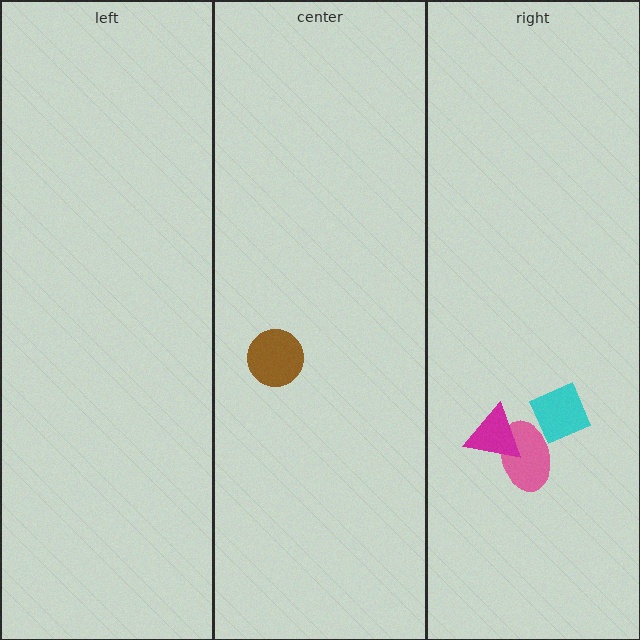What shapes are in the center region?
The brown circle.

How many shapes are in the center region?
1.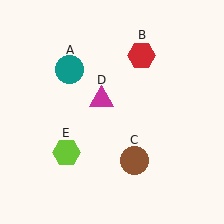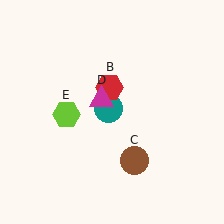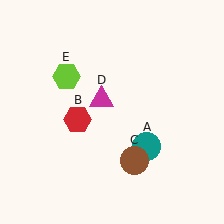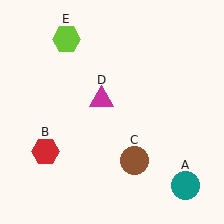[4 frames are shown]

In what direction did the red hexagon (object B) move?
The red hexagon (object B) moved down and to the left.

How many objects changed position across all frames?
3 objects changed position: teal circle (object A), red hexagon (object B), lime hexagon (object E).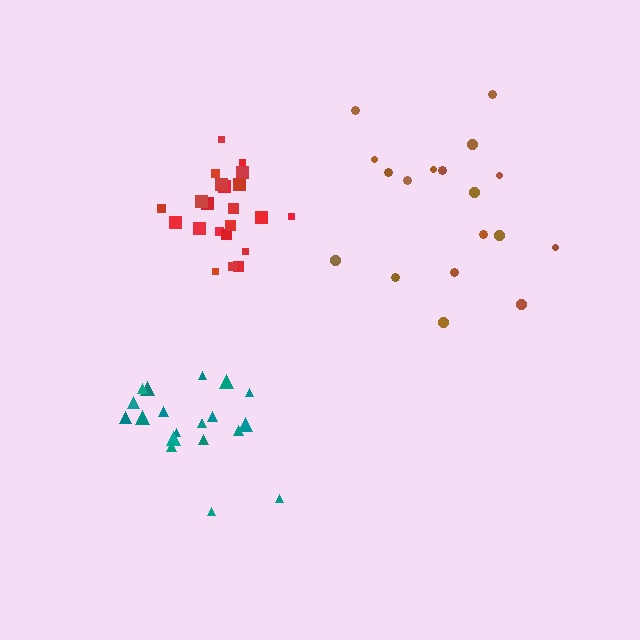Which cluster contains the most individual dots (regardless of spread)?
Red (24).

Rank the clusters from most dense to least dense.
red, teal, brown.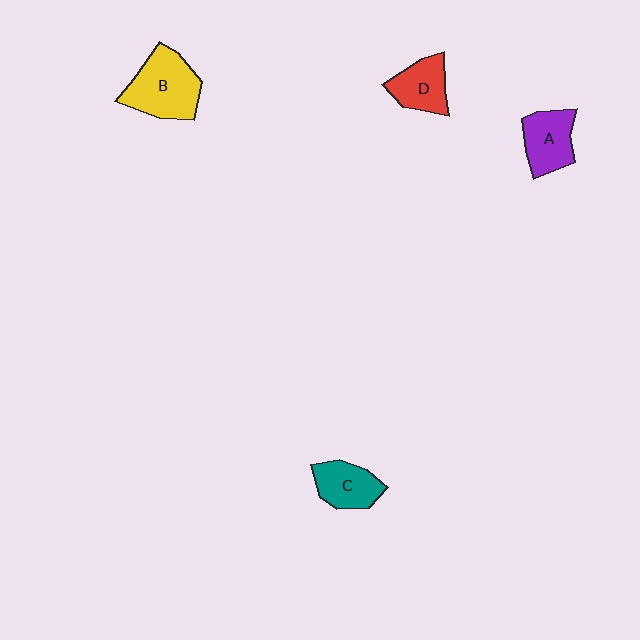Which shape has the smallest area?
Shape D (red).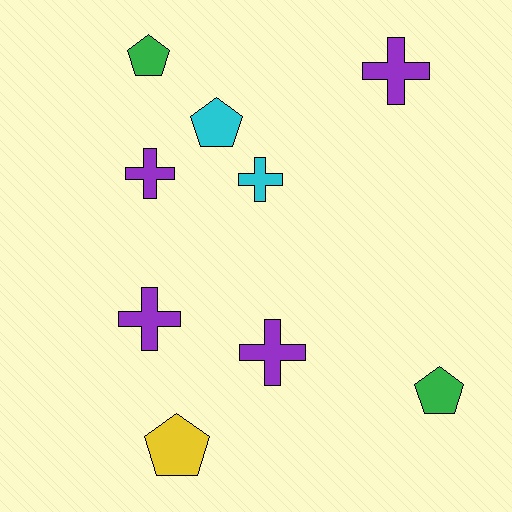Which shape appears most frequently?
Cross, with 5 objects.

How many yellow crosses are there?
There are no yellow crosses.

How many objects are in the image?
There are 9 objects.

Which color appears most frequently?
Purple, with 4 objects.